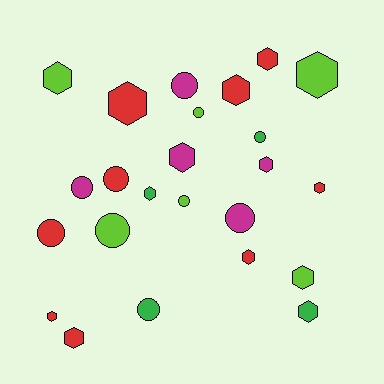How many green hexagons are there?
There are 2 green hexagons.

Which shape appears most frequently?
Hexagon, with 14 objects.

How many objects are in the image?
There are 24 objects.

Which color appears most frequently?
Red, with 9 objects.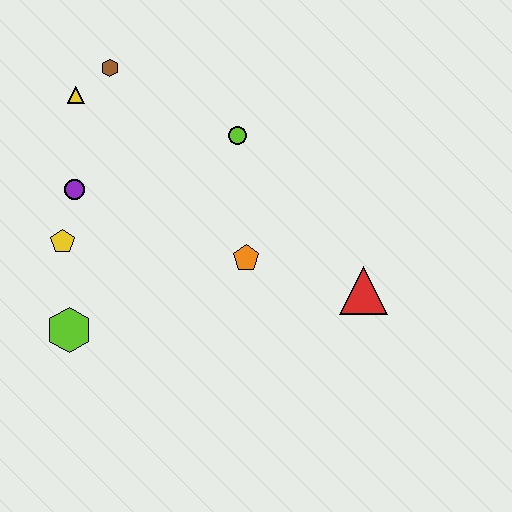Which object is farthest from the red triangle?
The yellow triangle is farthest from the red triangle.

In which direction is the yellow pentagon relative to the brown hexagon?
The yellow pentagon is below the brown hexagon.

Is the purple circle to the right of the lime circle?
No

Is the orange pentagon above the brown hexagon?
No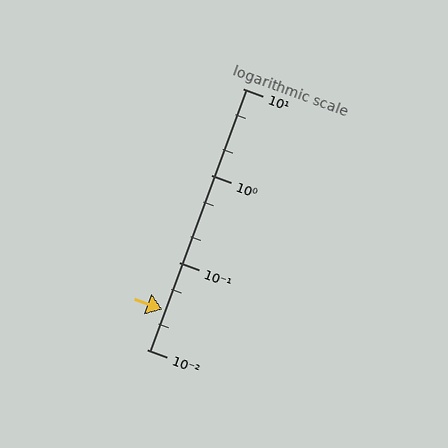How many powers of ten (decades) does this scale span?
The scale spans 3 decades, from 0.01 to 10.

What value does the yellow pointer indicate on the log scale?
The pointer indicates approximately 0.029.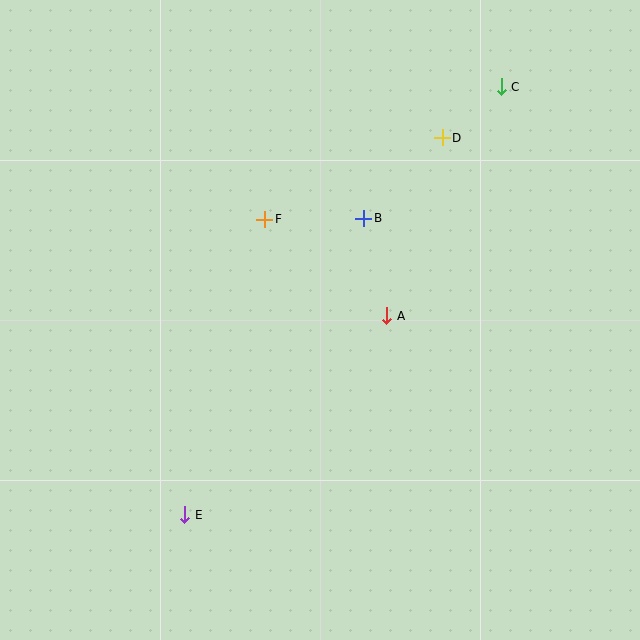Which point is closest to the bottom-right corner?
Point A is closest to the bottom-right corner.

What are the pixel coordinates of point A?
Point A is at (387, 316).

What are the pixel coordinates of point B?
Point B is at (364, 218).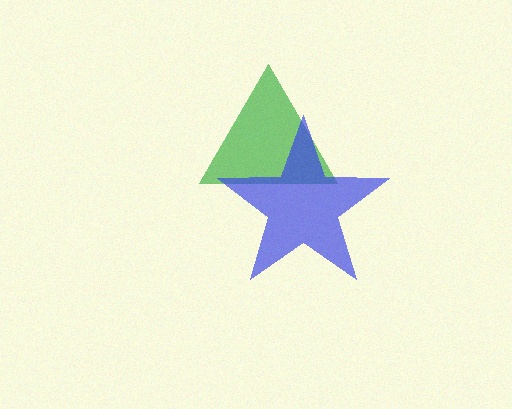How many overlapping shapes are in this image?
There are 2 overlapping shapes in the image.